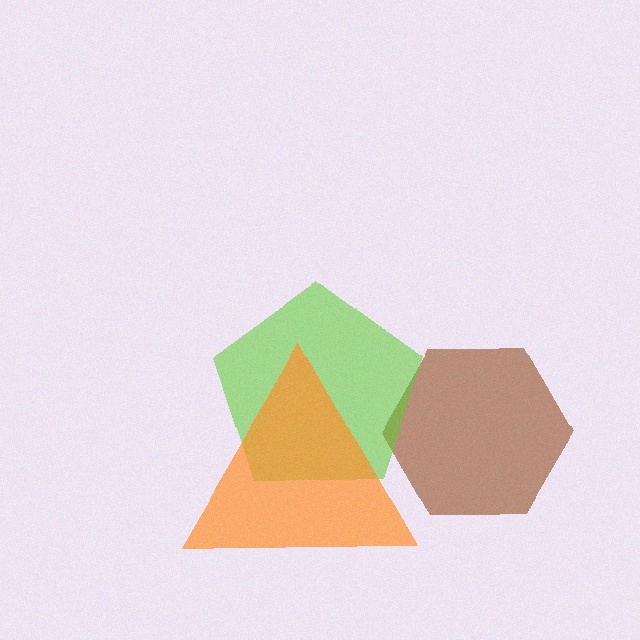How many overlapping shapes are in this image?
There are 3 overlapping shapes in the image.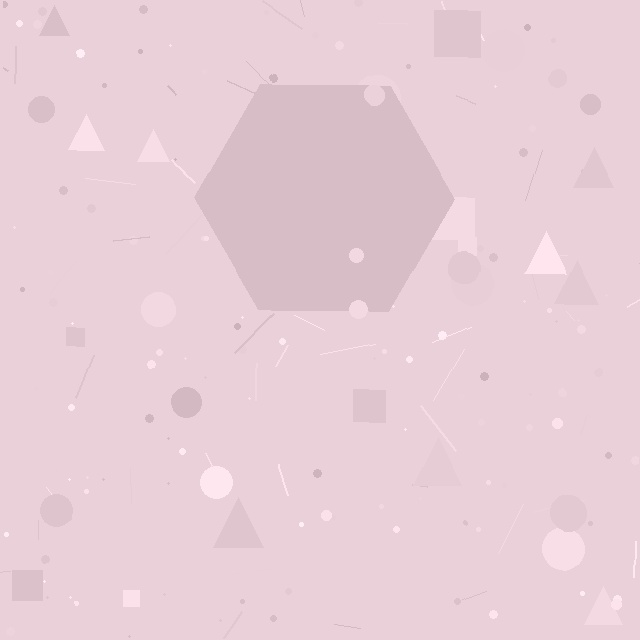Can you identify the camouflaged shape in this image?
The camouflaged shape is a hexagon.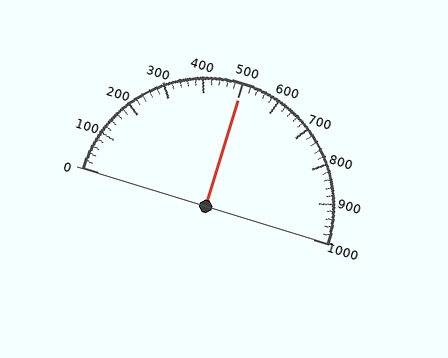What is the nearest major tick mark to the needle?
The nearest major tick mark is 500.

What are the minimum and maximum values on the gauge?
The gauge ranges from 0 to 1000.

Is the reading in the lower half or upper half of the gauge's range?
The reading is in the upper half of the range (0 to 1000).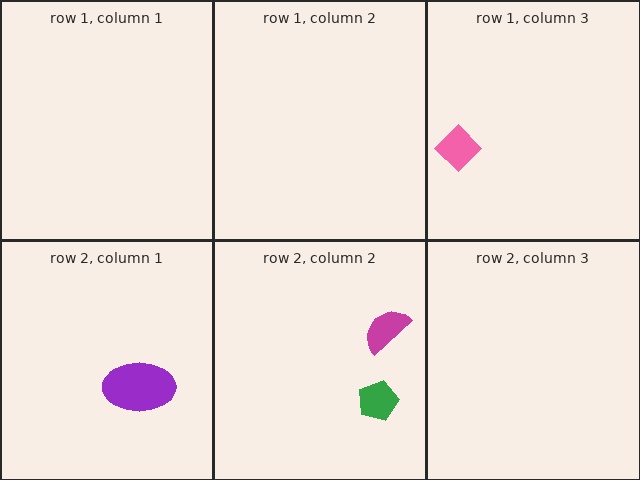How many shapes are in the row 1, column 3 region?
1.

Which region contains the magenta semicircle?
The row 2, column 2 region.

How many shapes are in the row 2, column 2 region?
2.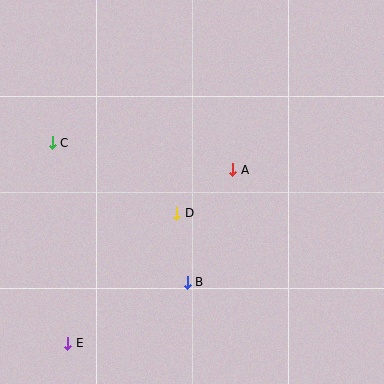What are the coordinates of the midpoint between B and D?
The midpoint between B and D is at (182, 248).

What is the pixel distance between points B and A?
The distance between B and A is 122 pixels.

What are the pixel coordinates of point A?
Point A is at (233, 170).